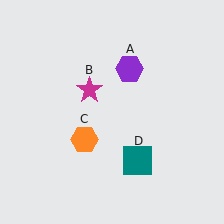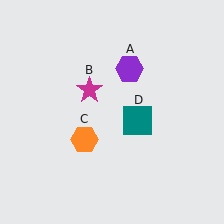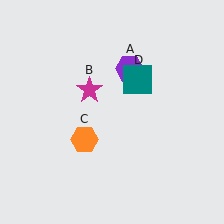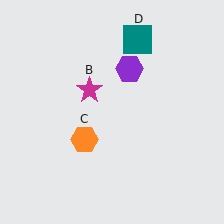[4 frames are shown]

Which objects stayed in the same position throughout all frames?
Purple hexagon (object A) and magenta star (object B) and orange hexagon (object C) remained stationary.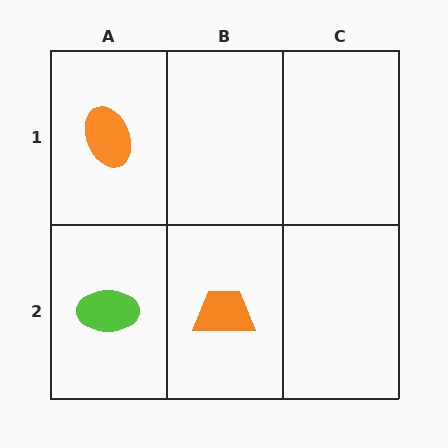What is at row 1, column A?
An orange ellipse.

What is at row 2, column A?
A lime ellipse.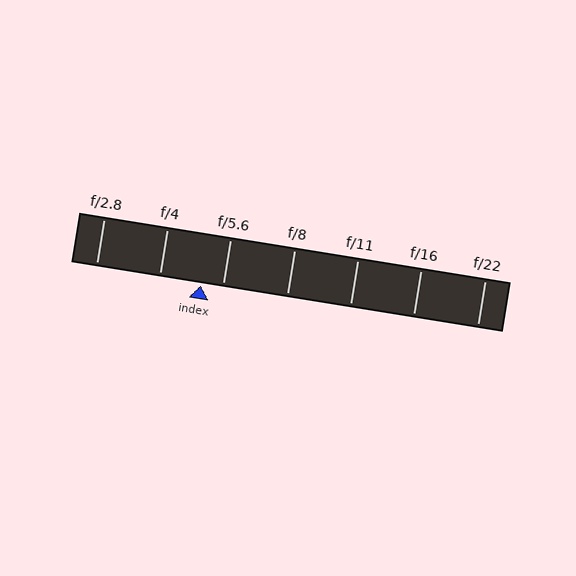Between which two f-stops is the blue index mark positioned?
The index mark is between f/4 and f/5.6.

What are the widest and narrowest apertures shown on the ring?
The widest aperture shown is f/2.8 and the narrowest is f/22.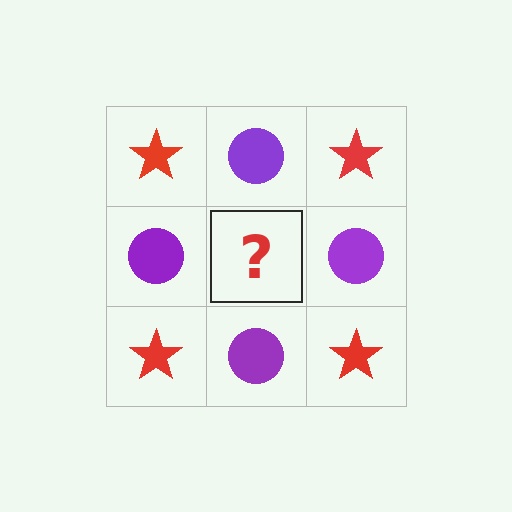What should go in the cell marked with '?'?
The missing cell should contain a red star.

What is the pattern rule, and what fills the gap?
The rule is that it alternates red star and purple circle in a checkerboard pattern. The gap should be filled with a red star.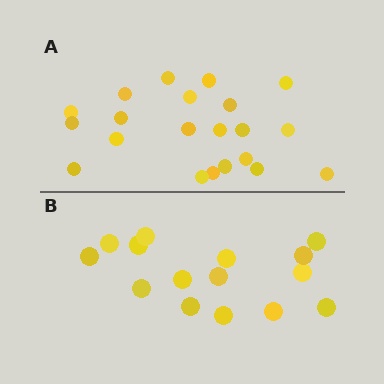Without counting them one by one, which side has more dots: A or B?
Region A (the top region) has more dots.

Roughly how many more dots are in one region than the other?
Region A has about 6 more dots than region B.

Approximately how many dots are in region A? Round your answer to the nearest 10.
About 20 dots. (The exact count is 21, which rounds to 20.)